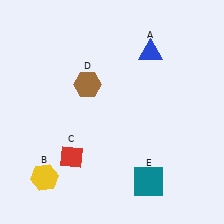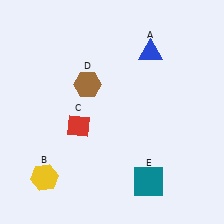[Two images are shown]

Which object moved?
The red diamond (C) moved up.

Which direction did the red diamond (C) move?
The red diamond (C) moved up.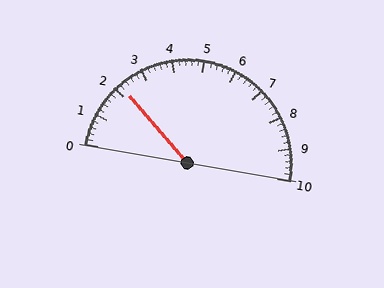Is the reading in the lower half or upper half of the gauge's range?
The reading is in the lower half of the range (0 to 10).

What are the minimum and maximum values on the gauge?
The gauge ranges from 0 to 10.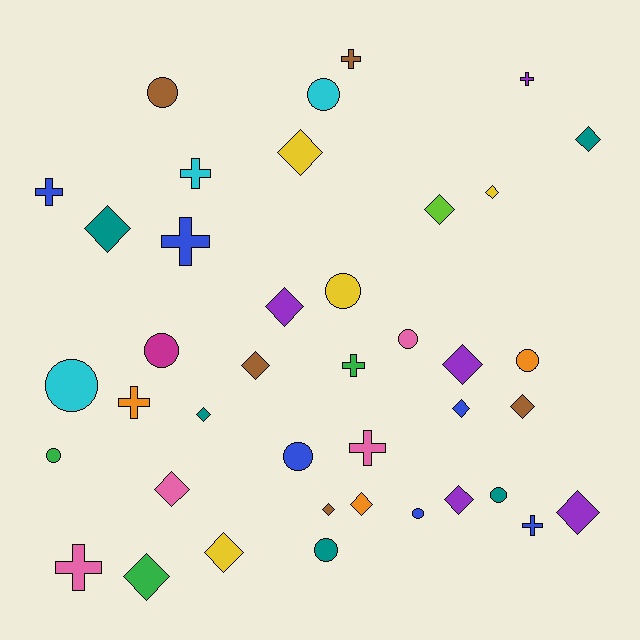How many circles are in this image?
There are 12 circles.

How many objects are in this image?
There are 40 objects.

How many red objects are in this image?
There are no red objects.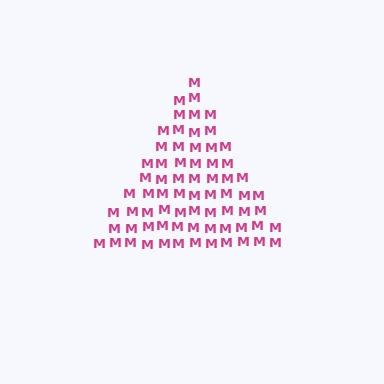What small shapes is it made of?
It is made of small letter M's.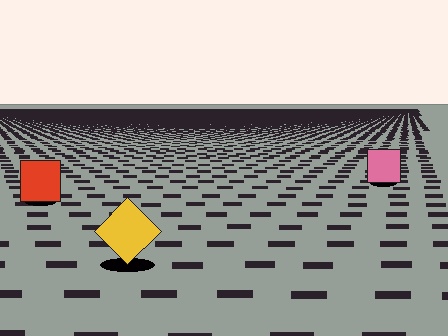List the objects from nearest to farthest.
From nearest to farthest: the yellow diamond, the red square, the pink square.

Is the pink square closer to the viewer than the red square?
No. The red square is closer — you can tell from the texture gradient: the ground texture is coarser near it.